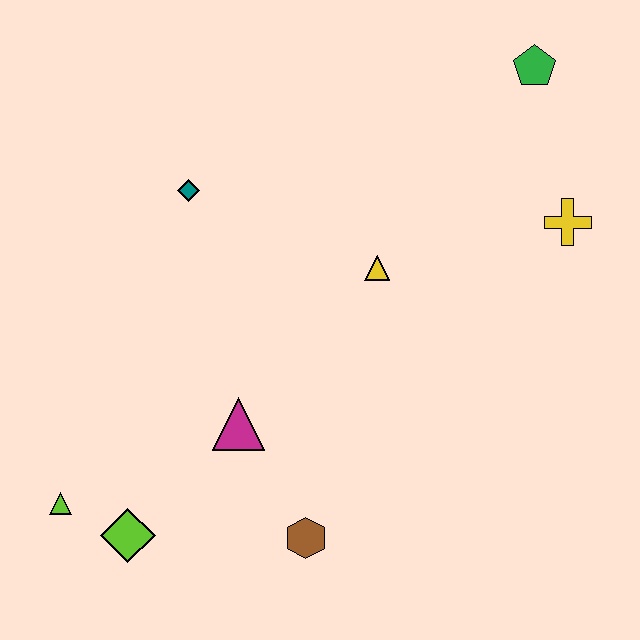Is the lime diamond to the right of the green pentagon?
No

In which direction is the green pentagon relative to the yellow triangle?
The green pentagon is above the yellow triangle.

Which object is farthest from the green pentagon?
The lime triangle is farthest from the green pentagon.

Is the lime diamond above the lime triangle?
No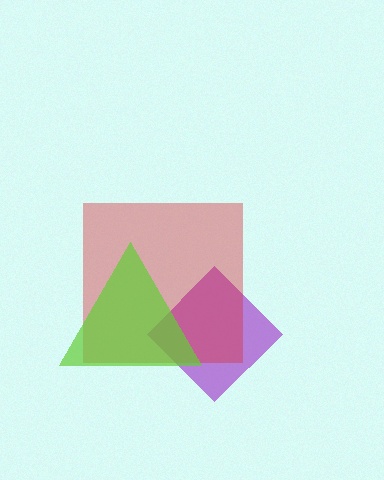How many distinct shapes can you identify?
There are 3 distinct shapes: a purple diamond, a red square, a lime triangle.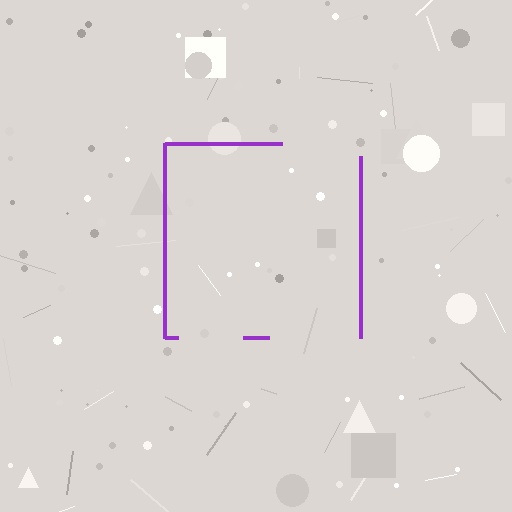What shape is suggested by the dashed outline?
The dashed outline suggests a square.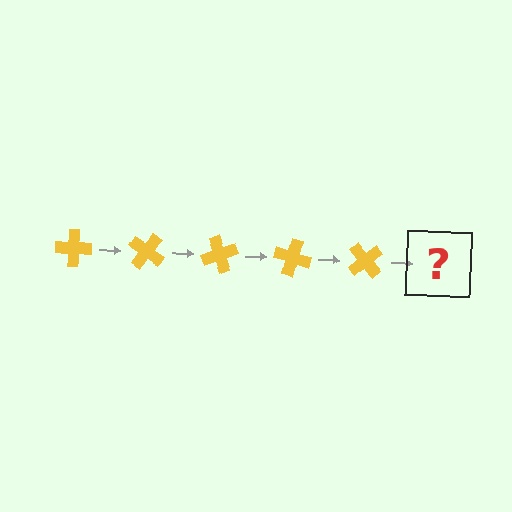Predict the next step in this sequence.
The next step is a yellow cross rotated 175 degrees.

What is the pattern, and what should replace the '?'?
The pattern is that the cross rotates 35 degrees each step. The '?' should be a yellow cross rotated 175 degrees.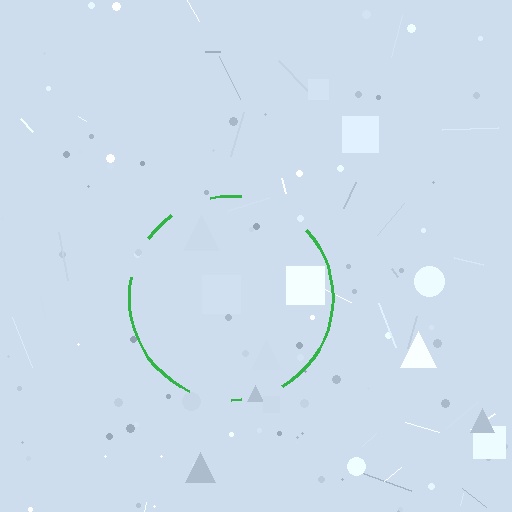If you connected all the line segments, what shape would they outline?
They would outline a circle.